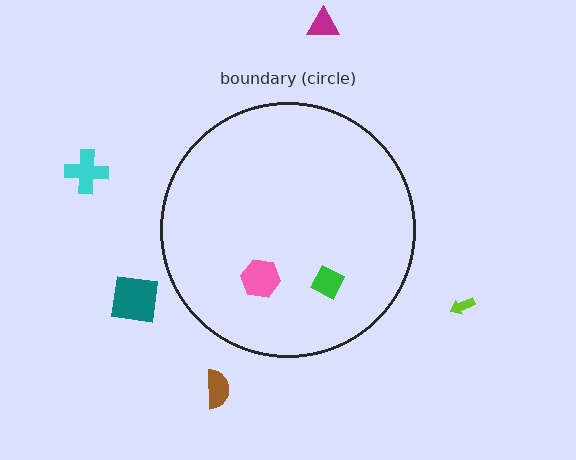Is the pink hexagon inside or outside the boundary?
Inside.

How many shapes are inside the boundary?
2 inside, 5 outside.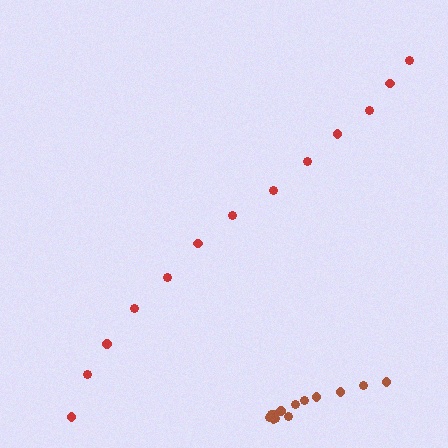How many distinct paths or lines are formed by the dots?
There are 2 distinct paths.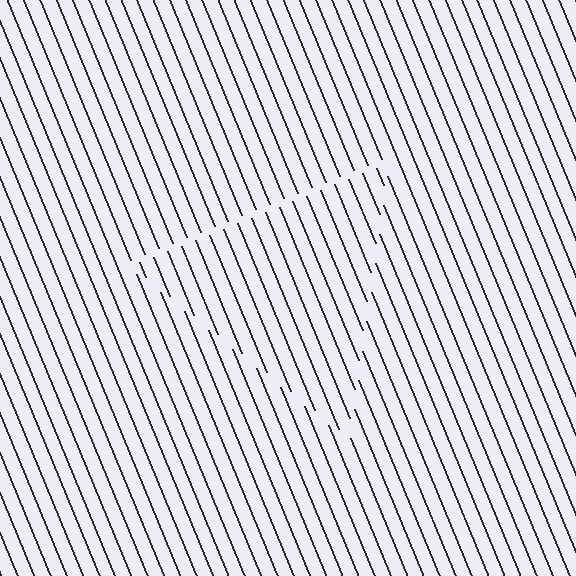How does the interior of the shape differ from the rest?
The interior of the shape contains the same grating, shifted by half a period — the contour is defined by the phase discontinuity where line-ends from the inner and outer gratings abut.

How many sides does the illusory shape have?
3 sides — the line-ends trace a triangle.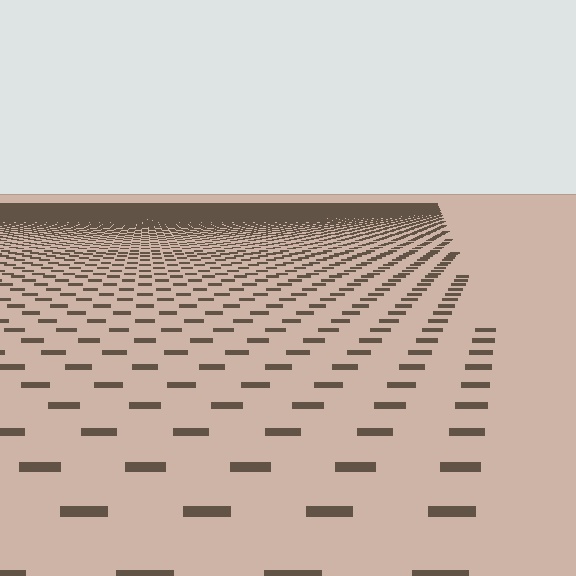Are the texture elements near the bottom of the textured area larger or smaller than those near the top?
Larger. Near the bottom, elements are closer to the viewer and appear at a bigger on-screen size.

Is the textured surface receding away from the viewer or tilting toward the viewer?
The surface is receding away from the viewer. Texture elements get smaller and denser toward the top.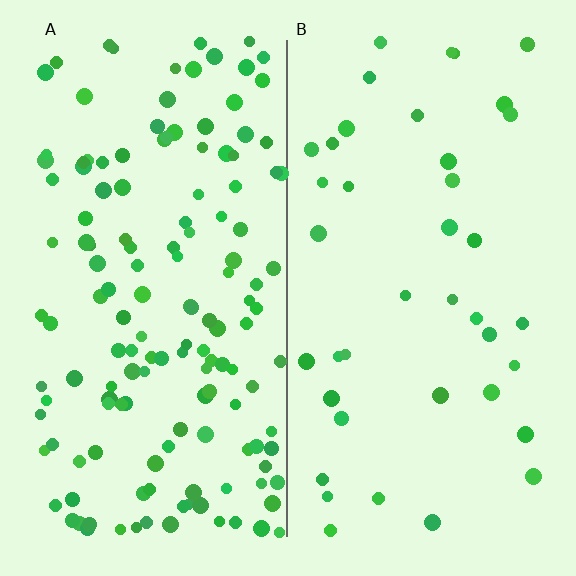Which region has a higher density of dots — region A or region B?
A (the left).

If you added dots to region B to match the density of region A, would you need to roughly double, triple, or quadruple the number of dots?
Approximately quadruple.